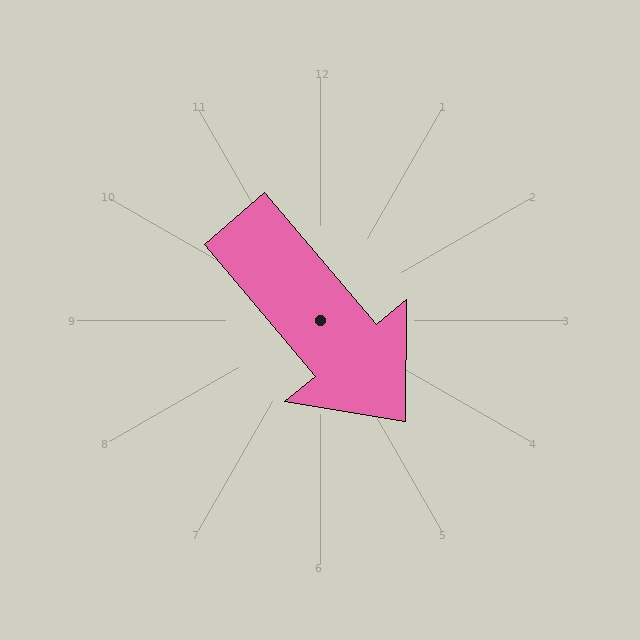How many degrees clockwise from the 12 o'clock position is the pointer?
Approximately 140 degrees.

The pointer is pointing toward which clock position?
Roughly 5 o'clock.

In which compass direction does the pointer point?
Southeast.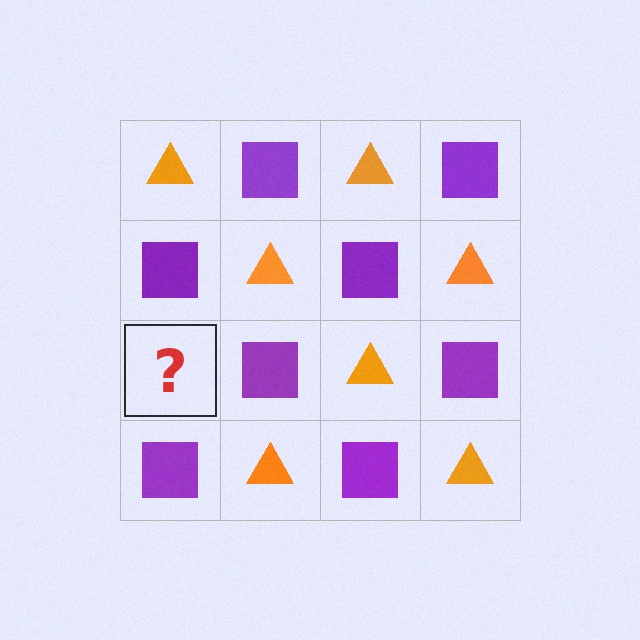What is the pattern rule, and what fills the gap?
The rule is that it alternates orange triangle and purple square in a checkerboard pattern. The gap should be filled with an orange triangle.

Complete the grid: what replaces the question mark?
The question mark should be replaced with an orange triangle.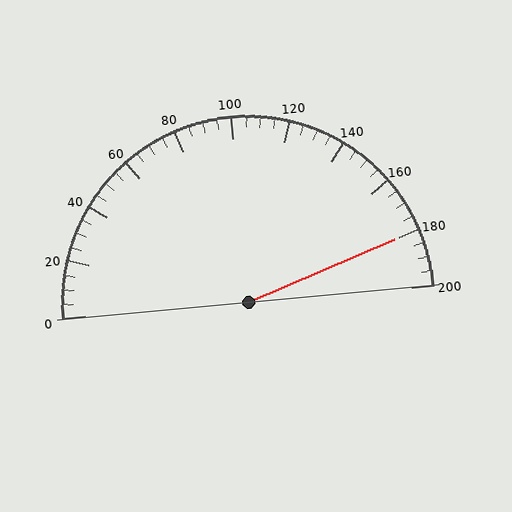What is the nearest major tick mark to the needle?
The nearest major tick mark is 180.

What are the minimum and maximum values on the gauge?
The gauge ranges from 0 to 200.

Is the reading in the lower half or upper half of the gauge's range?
The reading is in the upper half of the range (0 to 200).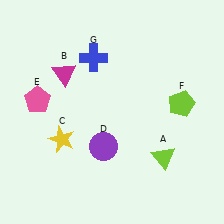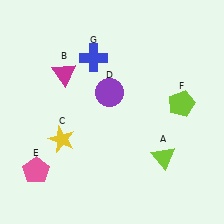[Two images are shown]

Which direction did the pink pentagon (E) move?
The pink pentagon (E) moved down.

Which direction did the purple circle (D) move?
The purple circle (D) moved up.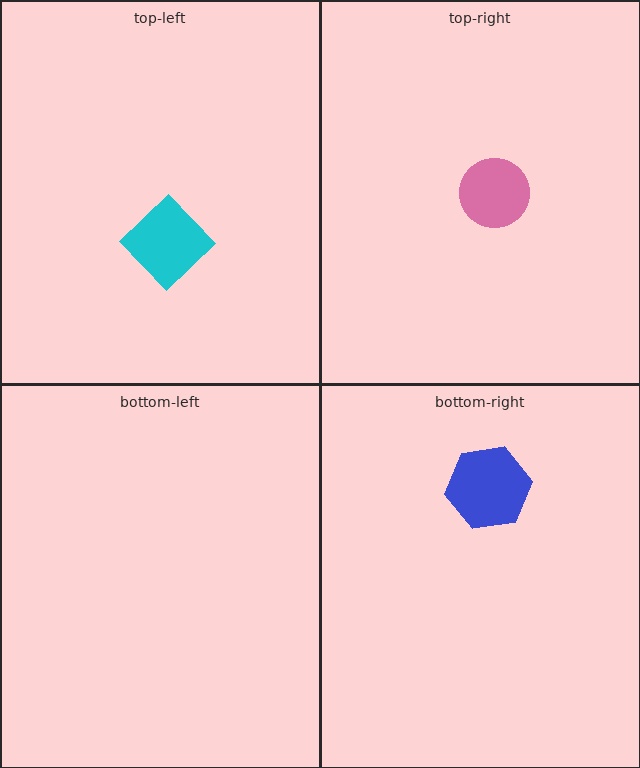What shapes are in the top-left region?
The cyan diamond.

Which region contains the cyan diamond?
The top-left region.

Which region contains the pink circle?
The top-right region.